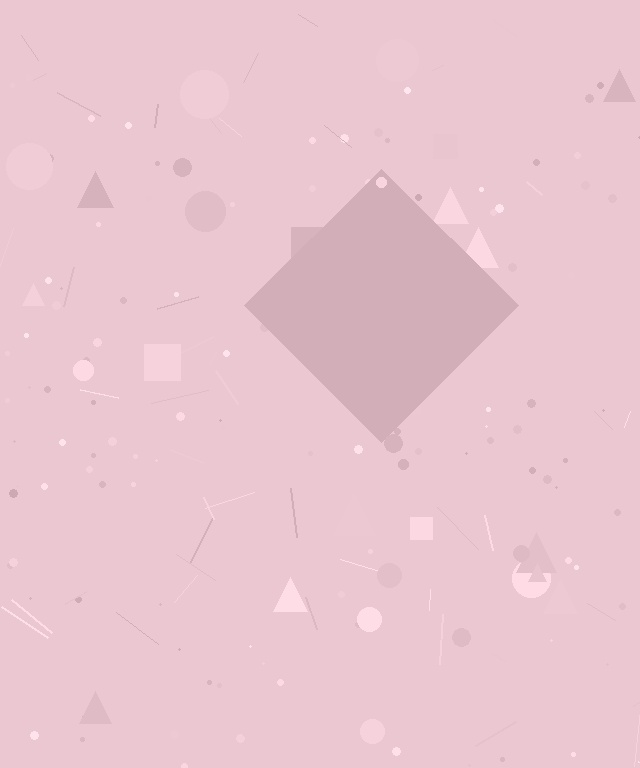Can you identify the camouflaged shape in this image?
The camouflaged shape is a diamond.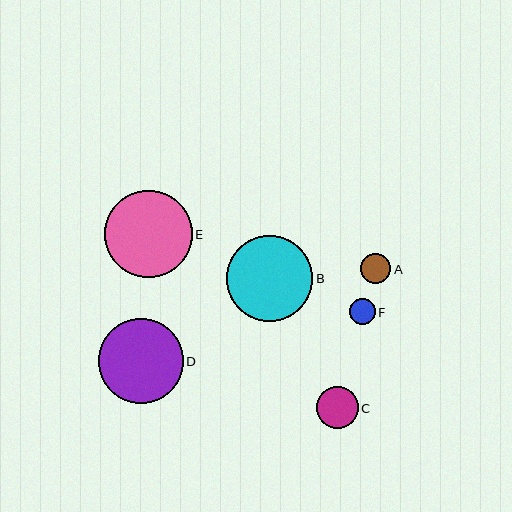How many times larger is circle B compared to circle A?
Circle B is approximately 2.9 times the size of circle A.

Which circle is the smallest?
Circle F is the smallest with a size of approximately 26 pixels.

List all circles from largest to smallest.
From largest to smallest: E, B, D, C, A, F.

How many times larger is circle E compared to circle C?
Circle E is approximately 2.1 times the size of circle C.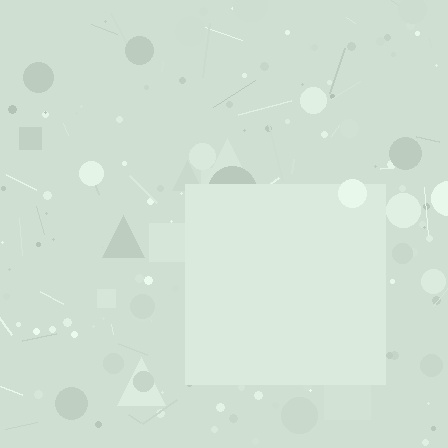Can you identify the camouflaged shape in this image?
The camouflaged shape is a square.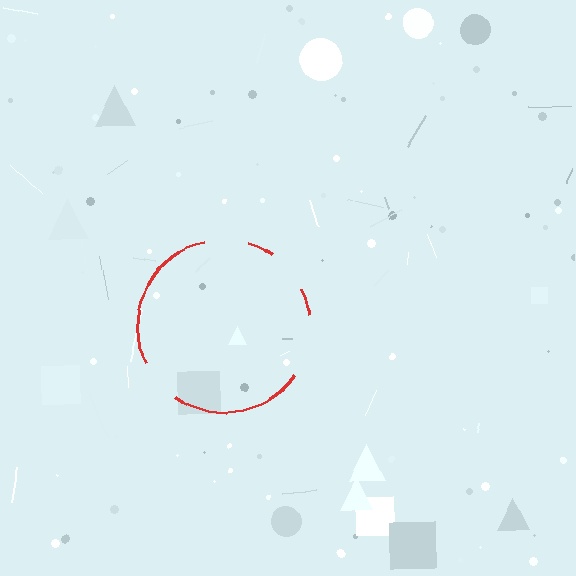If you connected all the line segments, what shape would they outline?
They would outline a circle.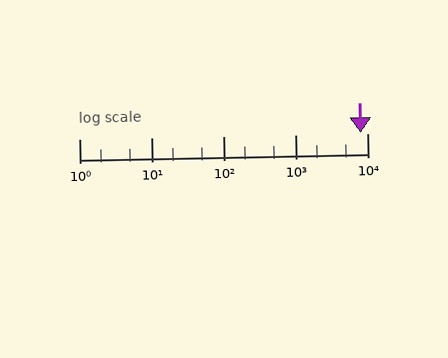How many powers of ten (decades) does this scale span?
The scale spans 4 decades, from 1 to 10000.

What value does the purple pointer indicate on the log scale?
The pointer indicates approximately 8200.